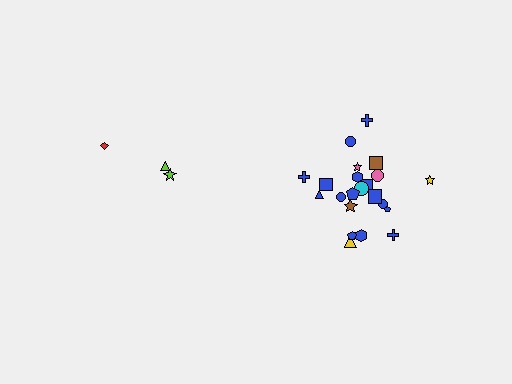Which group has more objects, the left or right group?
The right group.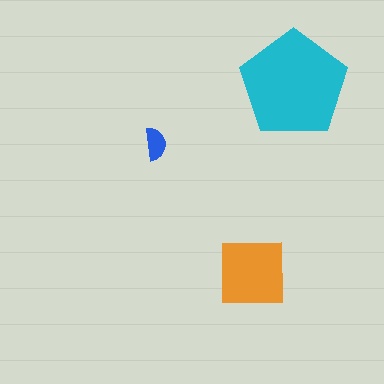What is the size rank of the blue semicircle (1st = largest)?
3rd.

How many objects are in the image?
There are 3 objects in the image.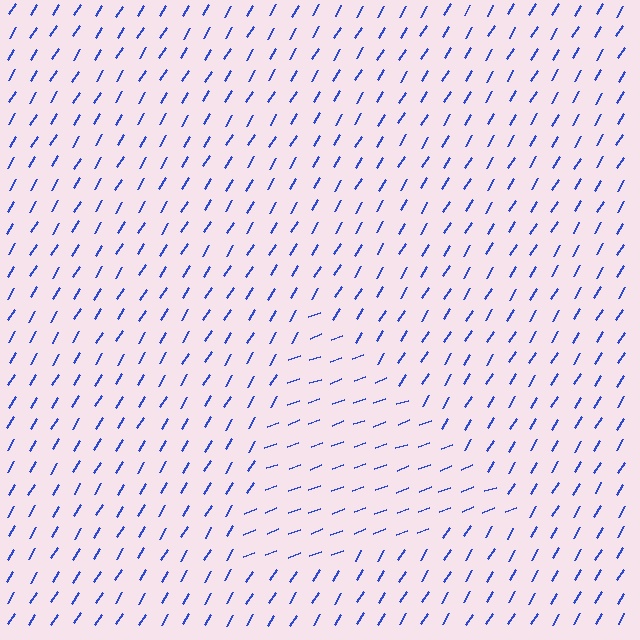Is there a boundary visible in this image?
Yes, there is a texture boundary formed by a change in line orientation.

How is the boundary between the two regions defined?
The boundary is defined purely by a change in line orientation (approximately 39 degrees difference). All lines are the same color and thickness.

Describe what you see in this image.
The image is filled with small blue line segments. A triangle region in the image has lines oriented differently from the surrounding lines, creating a visible texture boundary.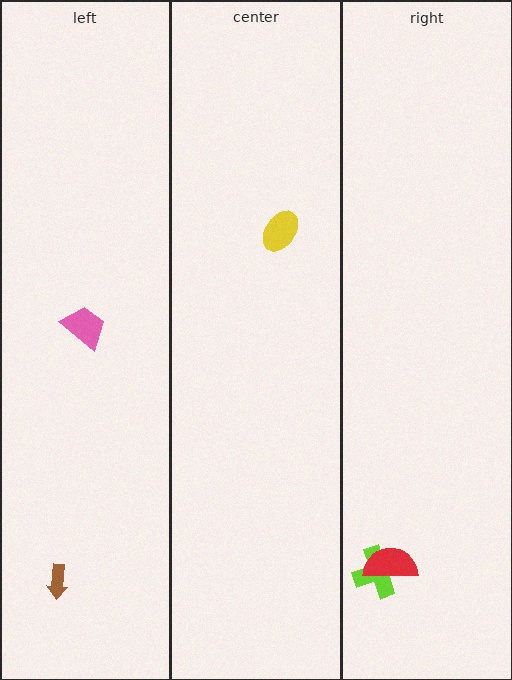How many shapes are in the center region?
1.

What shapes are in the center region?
The yellow ellipse.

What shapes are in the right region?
The lime cross, the red semicircle.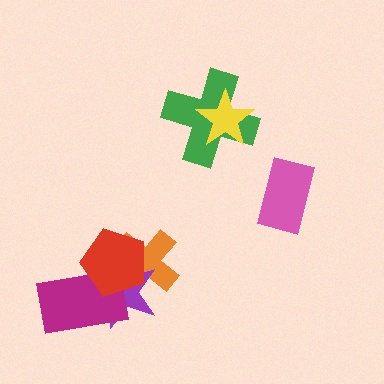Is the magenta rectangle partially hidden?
Yes, it is partially covered by another shape.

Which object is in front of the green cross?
The yellow star is in front of the green cross.